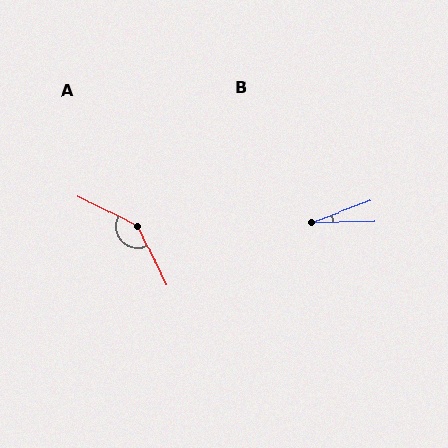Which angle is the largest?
A, at approximately 142 degrees.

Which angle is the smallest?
B, at approximately 19 degrees.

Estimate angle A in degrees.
Approximately 142 degrees.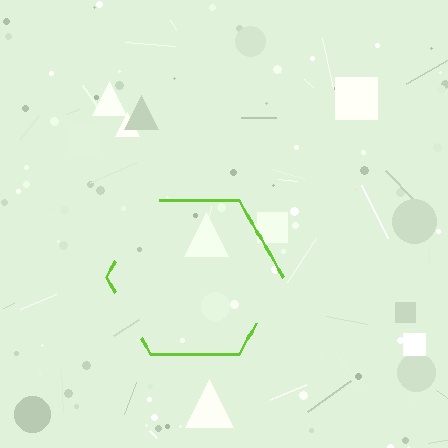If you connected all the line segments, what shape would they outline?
They would outline a hexagon.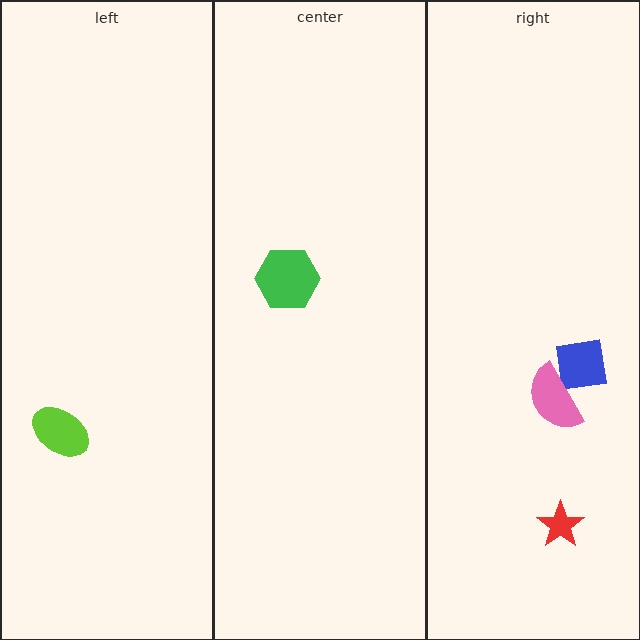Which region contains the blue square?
The right region.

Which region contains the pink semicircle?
The right region.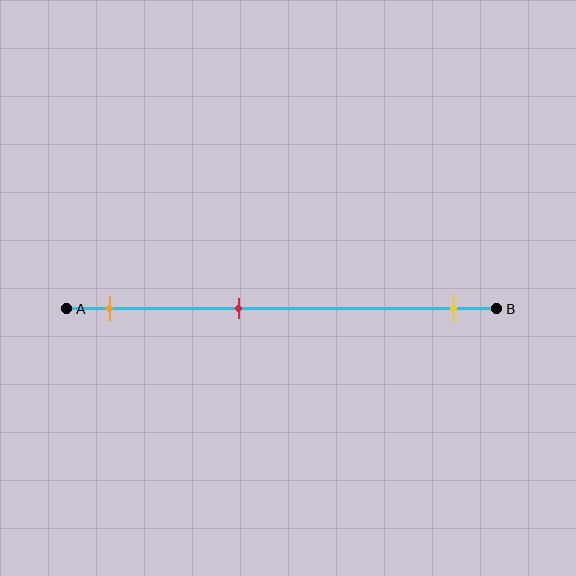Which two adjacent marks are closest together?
The orange and red marks are the closest adjacent pair.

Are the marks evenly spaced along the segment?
No, the marks are not evenly spaced.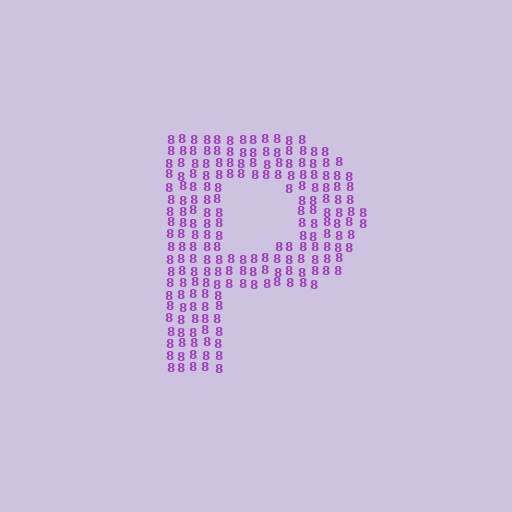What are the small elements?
The small elements are digit 8's.